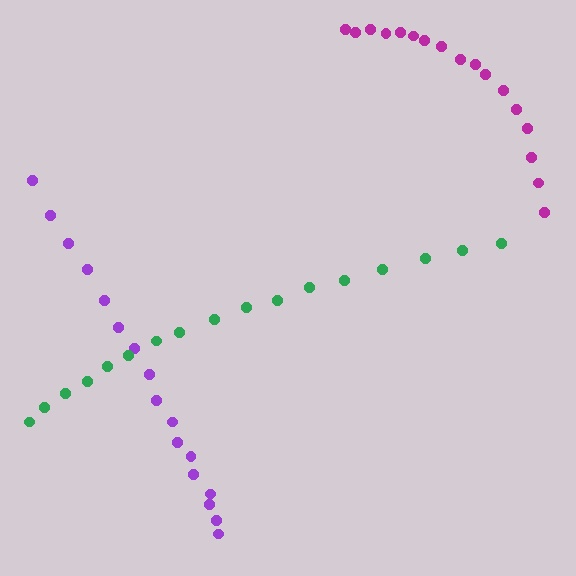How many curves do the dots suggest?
There are 3 distinct paths.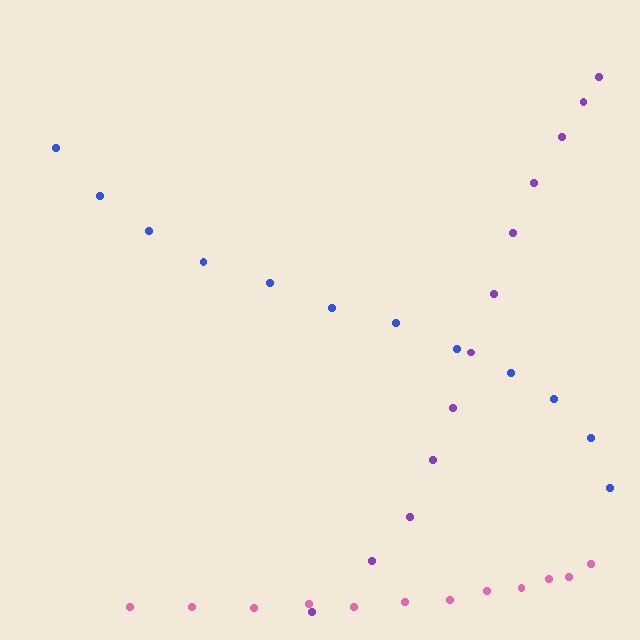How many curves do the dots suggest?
There are 3 distinct paths.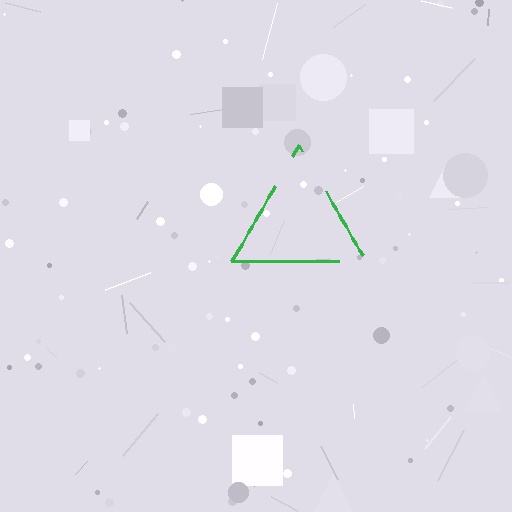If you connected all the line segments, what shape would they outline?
They would outline a triangle.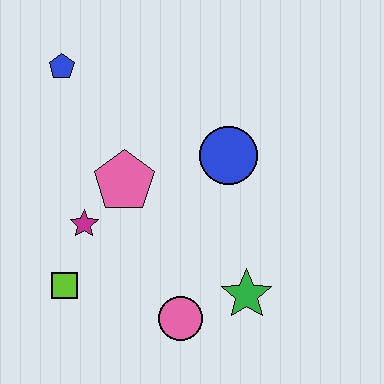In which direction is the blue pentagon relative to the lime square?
The blue pentagon is above the lime square.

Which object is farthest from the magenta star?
The green star is farthest from the magenta star.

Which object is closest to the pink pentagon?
The magenta star is closest to the pink pentagon.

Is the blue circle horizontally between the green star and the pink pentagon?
Yes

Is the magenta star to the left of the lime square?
No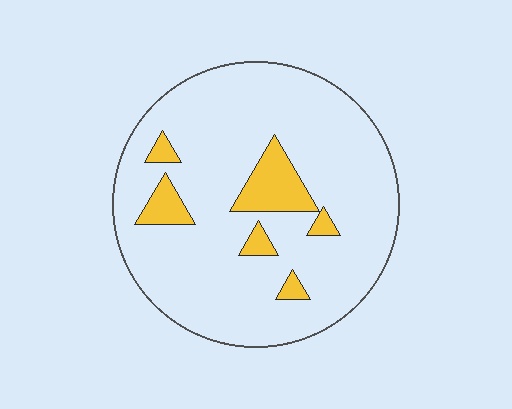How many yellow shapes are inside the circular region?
6.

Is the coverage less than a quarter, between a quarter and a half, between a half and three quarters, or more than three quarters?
Less than a quarter.